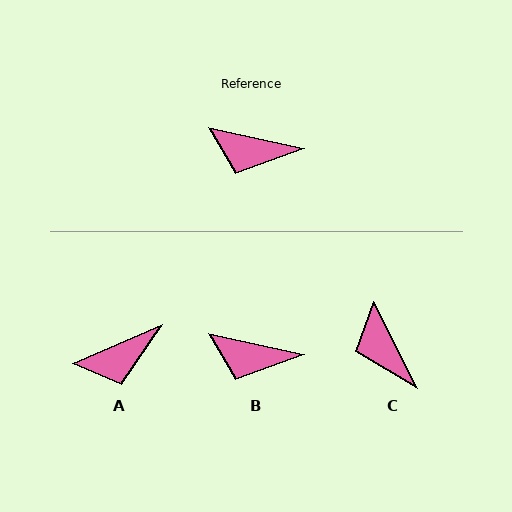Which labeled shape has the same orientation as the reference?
B.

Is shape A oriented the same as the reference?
No, it is off by about 36 degrees.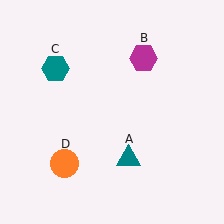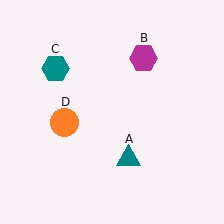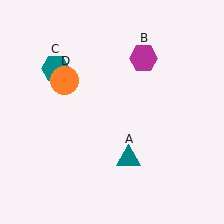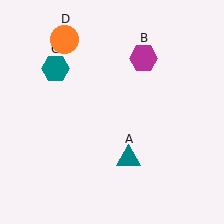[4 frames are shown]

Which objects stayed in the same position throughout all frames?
Teal triangle (object A) and magenta hexagon (object B) and teal hexagon (object C) remained stationary.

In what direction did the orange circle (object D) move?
The orange circle (object D) moved up.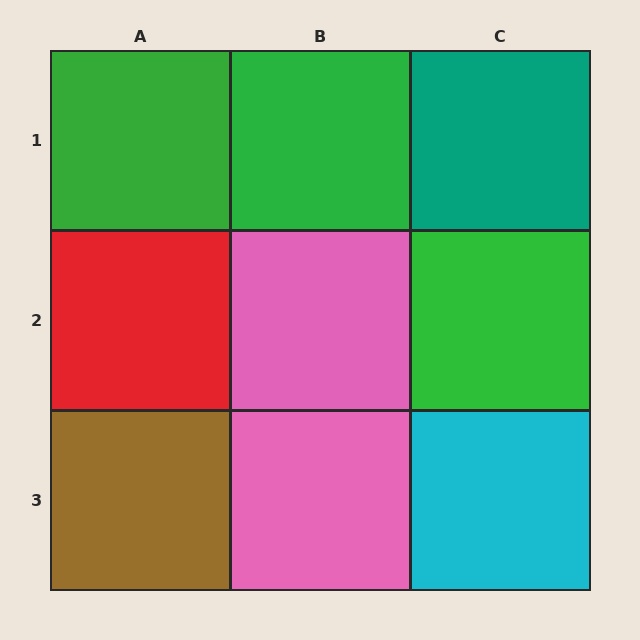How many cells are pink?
2 cells are pink.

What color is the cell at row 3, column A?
Brown.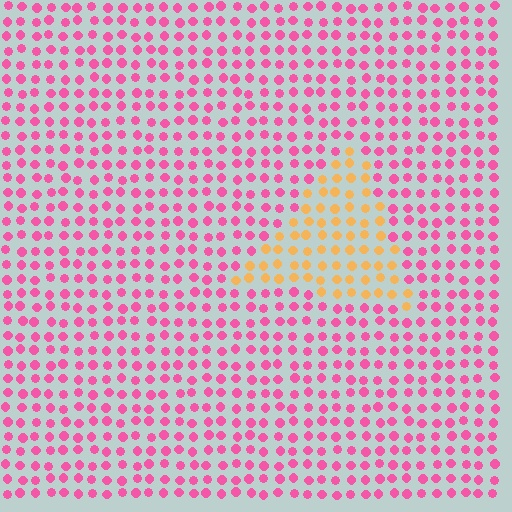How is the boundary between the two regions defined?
The boundary is defined purely by a slight shift in hue (about 66 degrees). Spacing, size, and orientation are identical on both sides.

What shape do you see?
I see a triangle.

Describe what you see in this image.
The image is filled with small pink elements in a uniform arrangement. A triangle-shaped region is visible where the elements are tinted to a slightly different hue, forming a subtle color boundary.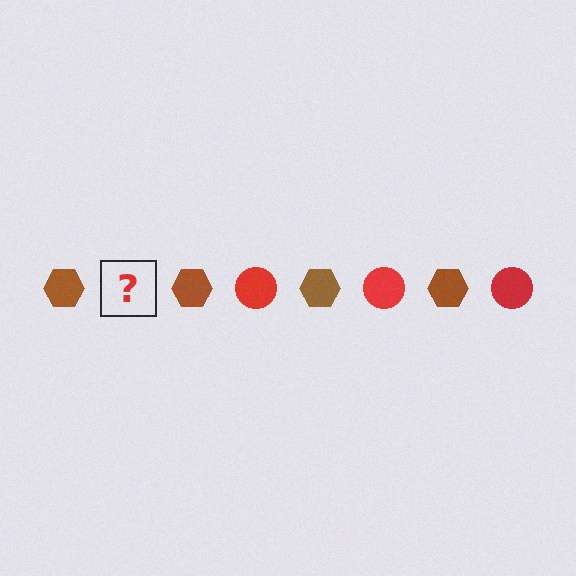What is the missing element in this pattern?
The missing element is a red circle.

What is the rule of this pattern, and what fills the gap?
The rule is that the pattern alternates between brown hexagon and red circle. The gap should be filled with a red circle.